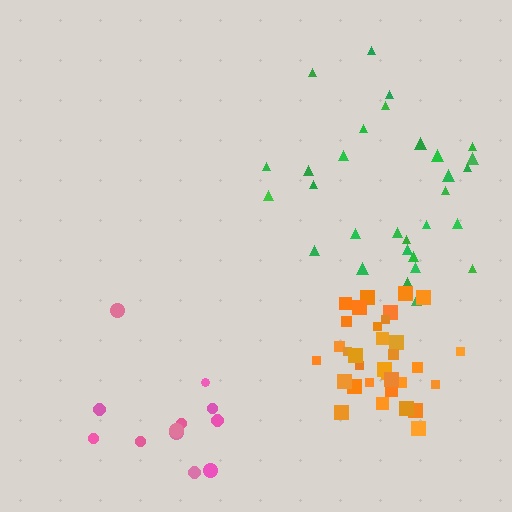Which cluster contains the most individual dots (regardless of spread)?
Orange (34).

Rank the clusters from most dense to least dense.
orange, green, pink.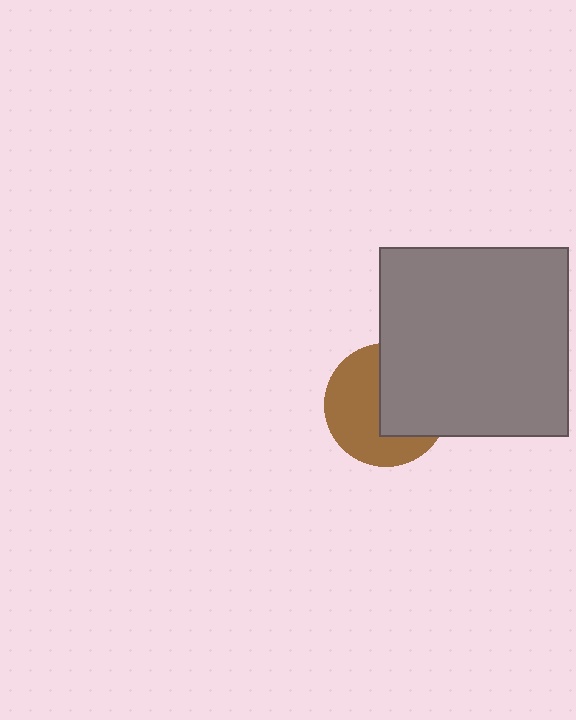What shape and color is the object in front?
The object in front is a gray square.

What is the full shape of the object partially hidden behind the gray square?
The partially hidden object is a brown circle.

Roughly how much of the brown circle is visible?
About half of it is visible (roughly 54%).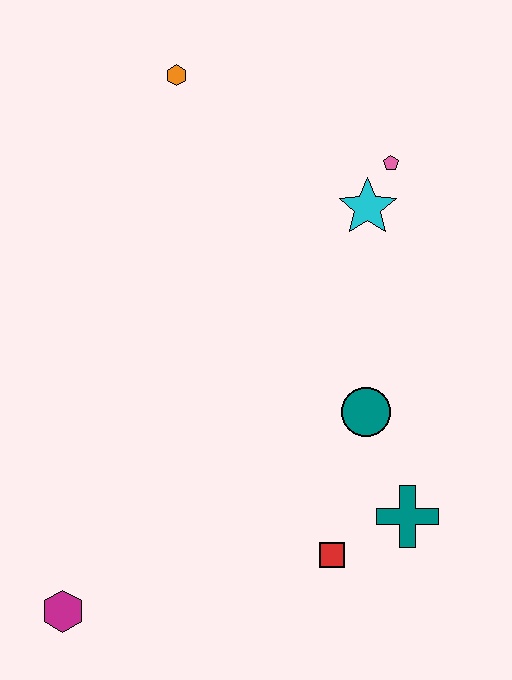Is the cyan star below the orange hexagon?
Yes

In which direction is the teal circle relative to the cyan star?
The teal circle is below the cyan star.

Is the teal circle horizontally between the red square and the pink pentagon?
Yes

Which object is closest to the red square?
The teal cross is closest to the red square.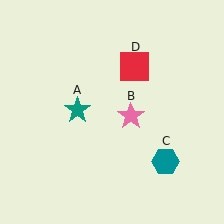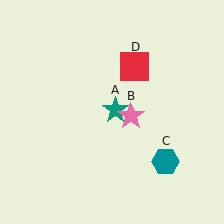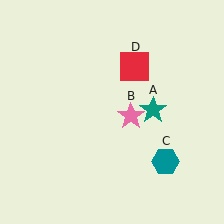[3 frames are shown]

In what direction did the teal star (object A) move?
The teal star (object A) moved right.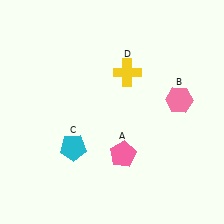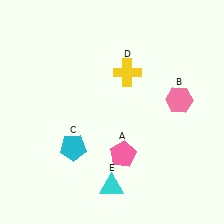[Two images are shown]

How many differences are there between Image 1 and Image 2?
There is 1 difference between the two images.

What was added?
A cyan triangle (E) was added in Image 2.